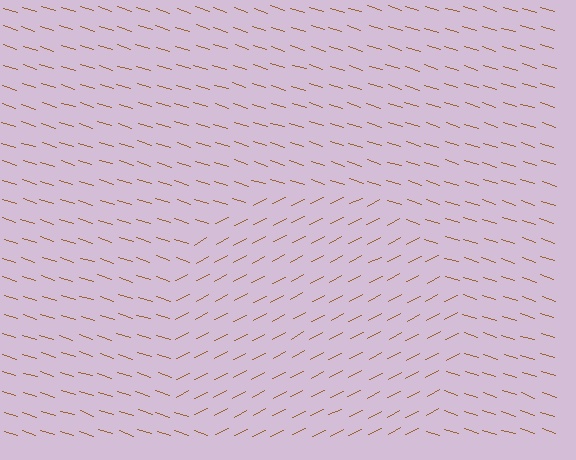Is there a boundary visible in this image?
Yes, there is a texture boundary formed by a change in line orientation.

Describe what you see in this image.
The image is filled with small brown line segments. A circle region in the image has lines oriented differently from the surrounding lines, creating a visible texture boundary.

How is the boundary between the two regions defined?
The boundary is defined purely by a change in line orientation (approximately 45 degrees difference). All lines are the same color and thickness.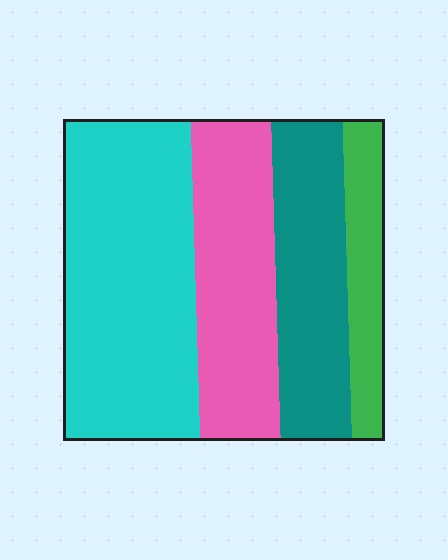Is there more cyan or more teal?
Cyan.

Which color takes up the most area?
Cyan, at roughly 40%.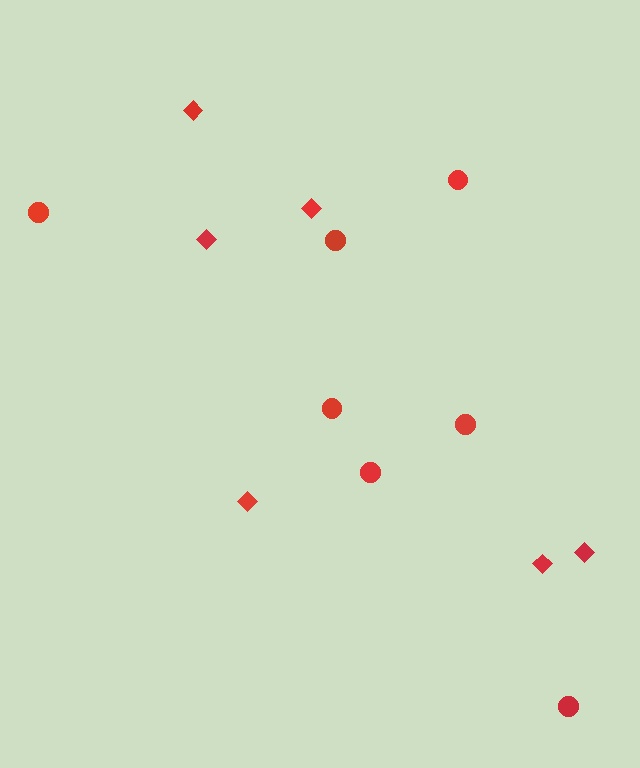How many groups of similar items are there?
There are 2 groups: one group of circles (7) and one group of diamonds (6).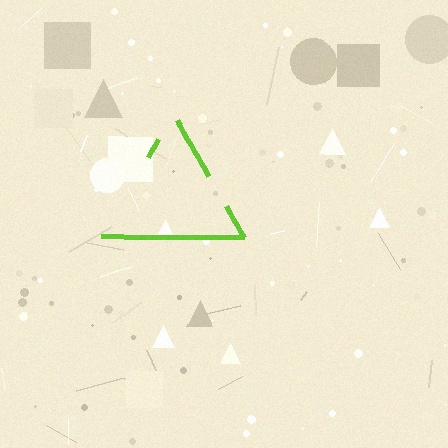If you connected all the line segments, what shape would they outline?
They would outline a triangle.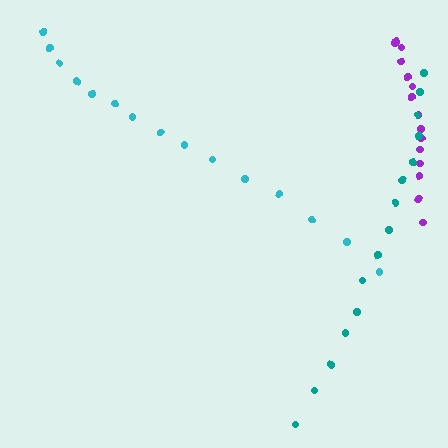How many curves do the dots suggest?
There are 3 distinct paths.